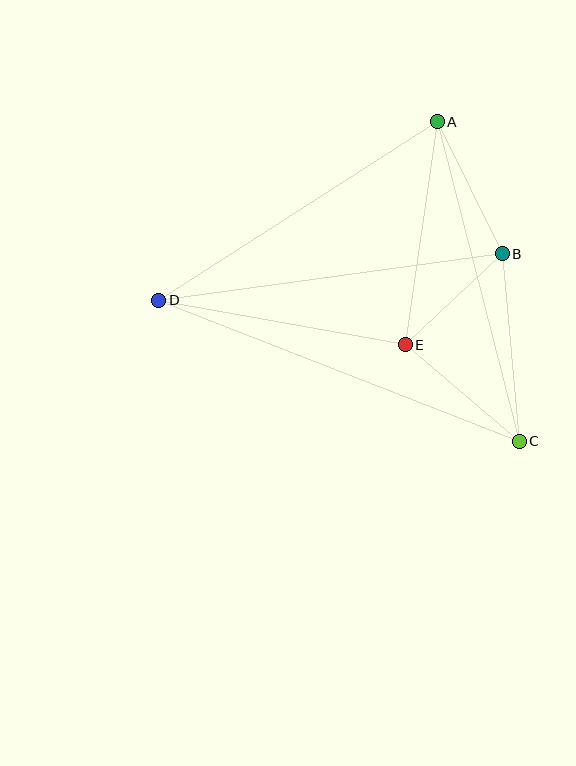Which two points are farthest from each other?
Points C and D are farthest from each other.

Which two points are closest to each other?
Points B and E are closest to each other.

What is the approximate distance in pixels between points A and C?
The distance between A and C is approximately 330 pixels.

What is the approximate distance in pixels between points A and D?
The distance between A and D is approximately 331 pixels.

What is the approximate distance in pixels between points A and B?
The distance between A and B is approximately 147 pixels.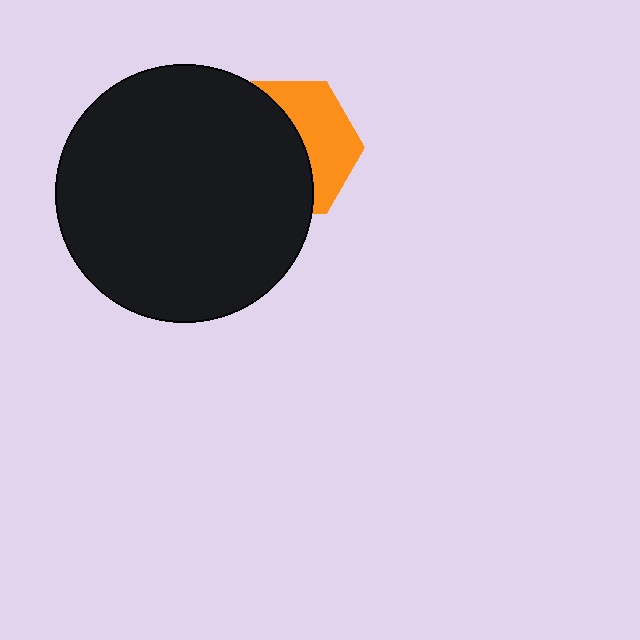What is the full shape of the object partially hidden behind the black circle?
The partially hidden object is an orange hexagon.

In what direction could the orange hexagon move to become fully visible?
The orange hexagon could move right. That would shift it out from behind the black circle entirely.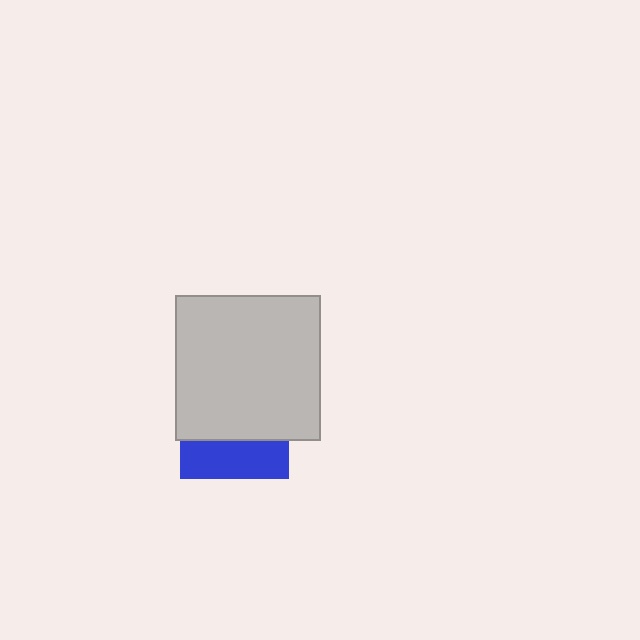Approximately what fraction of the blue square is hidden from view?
Roughly 65% of the blue square is hidden behind the light gray square.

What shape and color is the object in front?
The object in front is a light gray square.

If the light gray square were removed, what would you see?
You would see the complete blue square.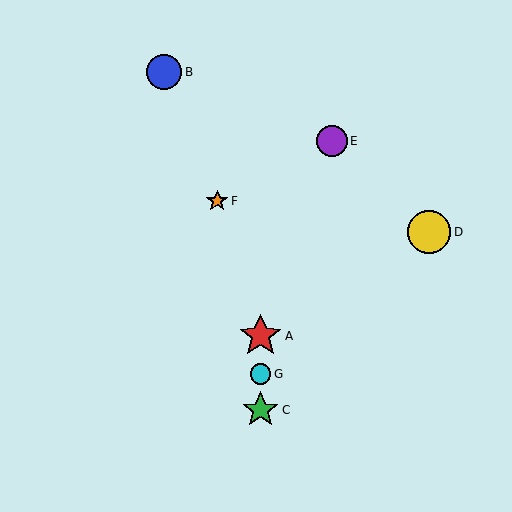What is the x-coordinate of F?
Object F is at x≈217.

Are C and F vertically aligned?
No, C is at x≈260 and F is at x≈217.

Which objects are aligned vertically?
Objects A, C, G are aligned vertically.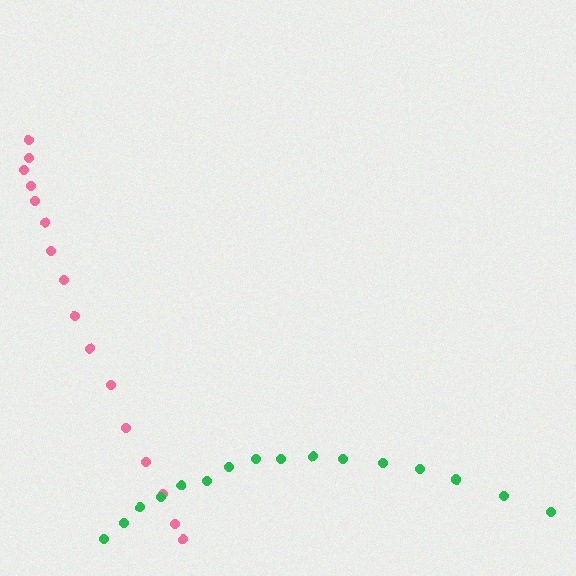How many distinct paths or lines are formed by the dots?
There are 2 distinct paths.